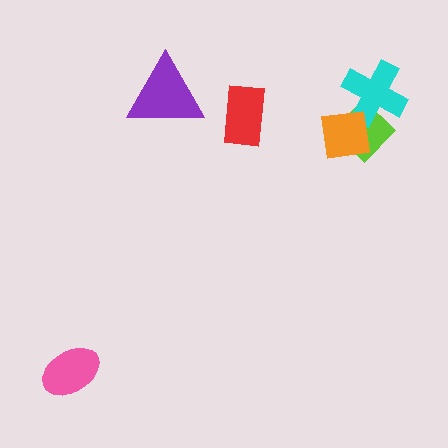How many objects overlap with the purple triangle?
0 objects overlap with the purple triangle.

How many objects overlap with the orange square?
2 objects overlap with the orange square.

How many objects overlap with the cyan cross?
2 objects overlap with the cyan cross.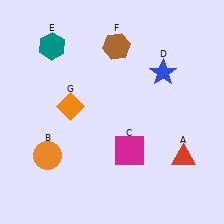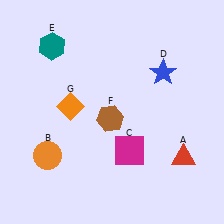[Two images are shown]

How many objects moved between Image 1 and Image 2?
1 object moved between the two images.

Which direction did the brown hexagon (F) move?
The brown hexagon (F) moved down.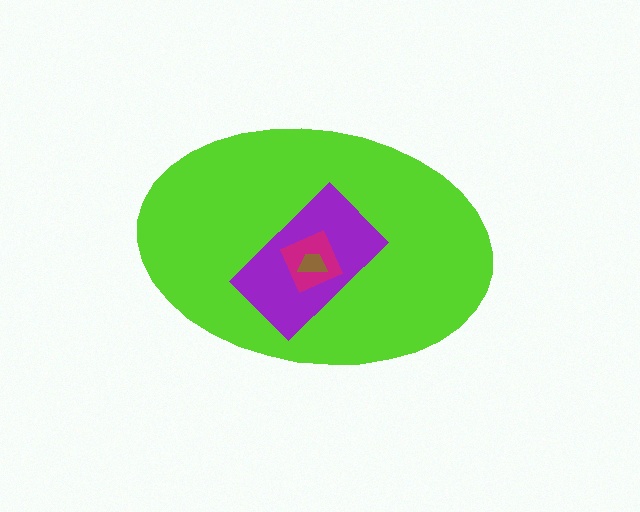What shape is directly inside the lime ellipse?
The purple rectangle.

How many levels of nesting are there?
4.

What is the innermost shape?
The brown trapezoid.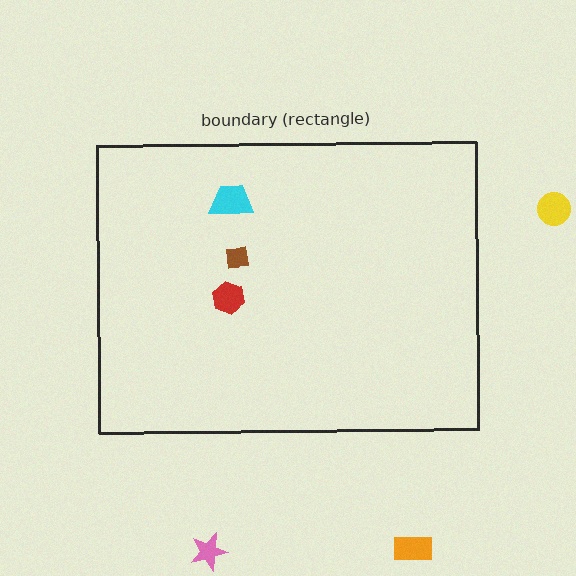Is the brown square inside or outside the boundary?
Inside.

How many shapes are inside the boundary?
3 inside, 3 outside.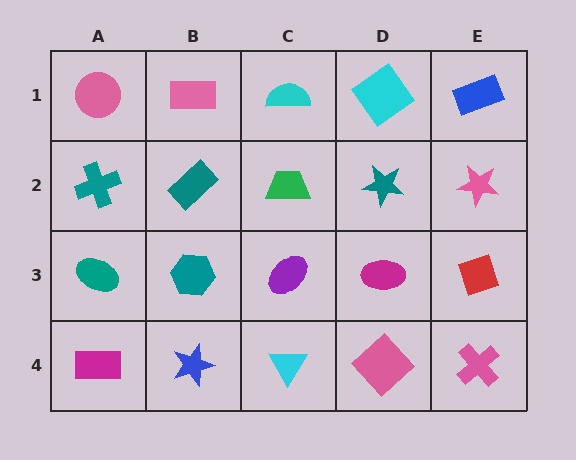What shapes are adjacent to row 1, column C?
A green trapezoid (row 2, column C), a pink rectangle (row 1, column B), a cyan diamond (row 1, column D).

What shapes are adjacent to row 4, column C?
A purple ellipse (row 3, column C), a blue star (row 4, column B), a pink diamond (row 4, column D).